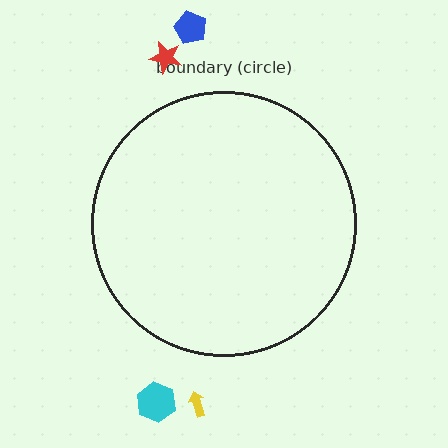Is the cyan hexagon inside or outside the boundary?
Outside.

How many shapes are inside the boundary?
0 inside, 4 outside.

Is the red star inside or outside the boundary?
Outside.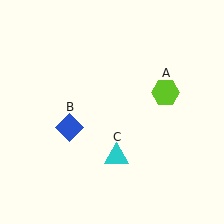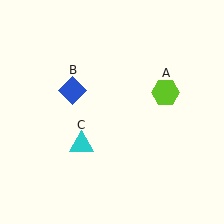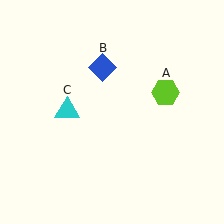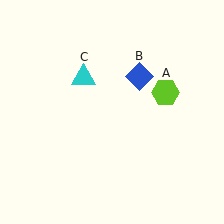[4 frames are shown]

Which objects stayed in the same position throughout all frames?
Lime hexagon (object A) remained stationary.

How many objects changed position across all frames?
2 objects changed position: blue diamond (object B), cyan triangle (object C).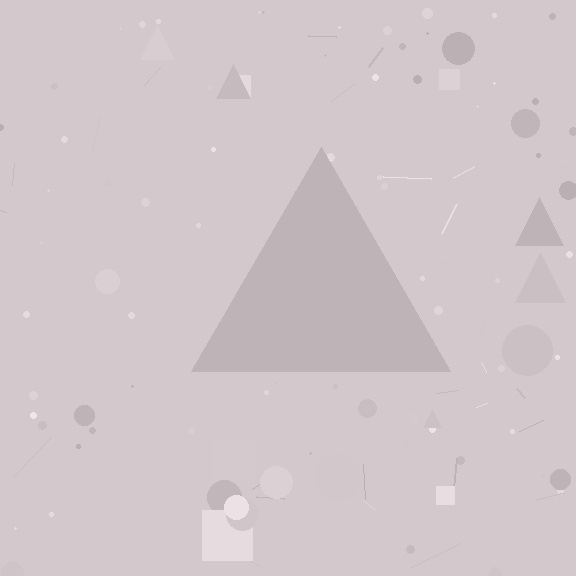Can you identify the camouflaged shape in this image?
The camouflaged shape is a triangle.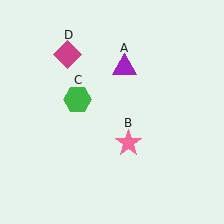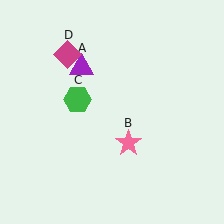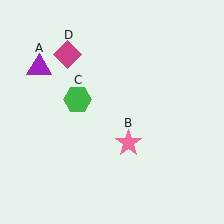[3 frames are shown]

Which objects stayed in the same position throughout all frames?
Pink star (object B) and green hexagon (object C) and magenta diamond (object D) remained stationary.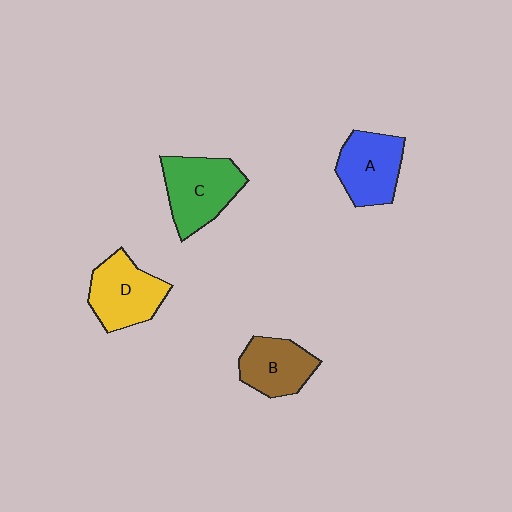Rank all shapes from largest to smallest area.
From largest to smallest: C (green), D (yellow), A (blue), B (brown).